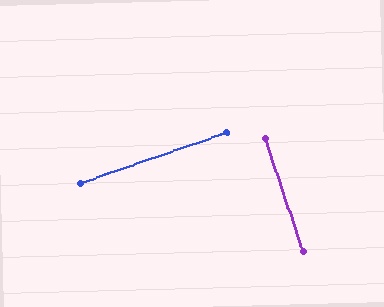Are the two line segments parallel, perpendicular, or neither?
Perpendicular — they meet at approximately 89°.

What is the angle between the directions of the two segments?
Approximately 89 degrees.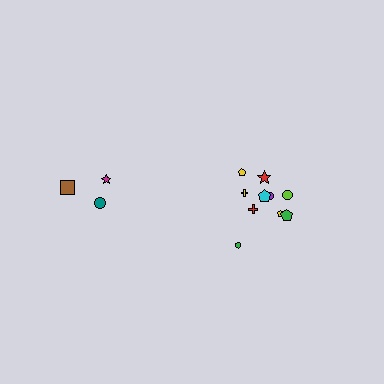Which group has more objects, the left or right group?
The right group.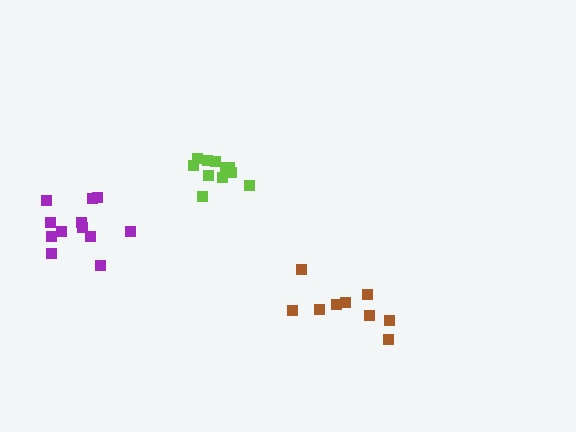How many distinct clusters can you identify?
There are 3 distinct clusters.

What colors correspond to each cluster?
The clusters are colored: brown, purple, lime.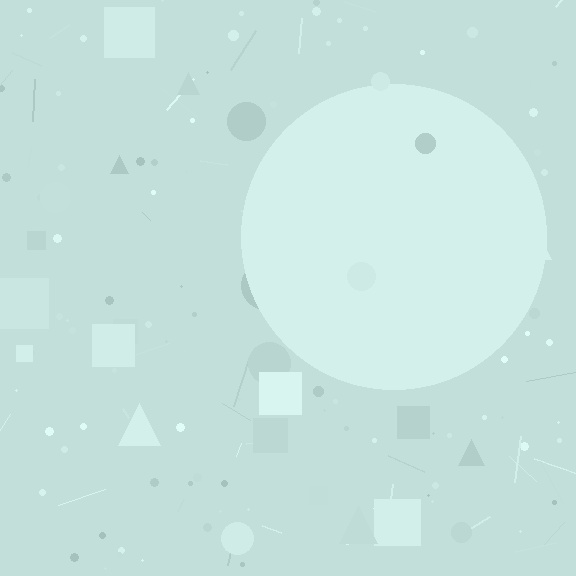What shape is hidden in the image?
A circle is hidden in the image.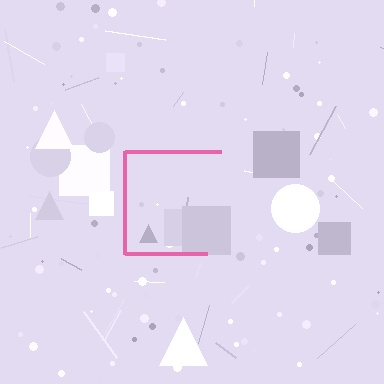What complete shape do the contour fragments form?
The contour fragments form a square.